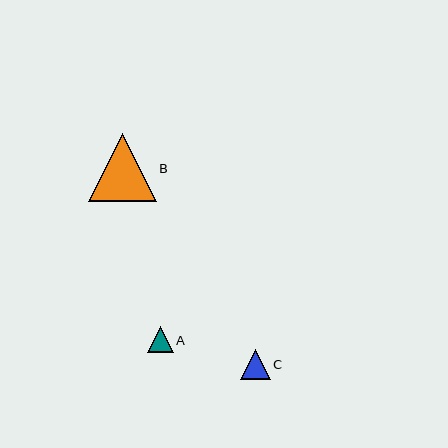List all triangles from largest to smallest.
From largest to smallest: B, C, A.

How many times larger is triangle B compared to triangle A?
Triangle B is approximately 2.6 times the size of triangle A.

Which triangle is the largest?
Triangle B is the largest with a size of approximately 68 pixels.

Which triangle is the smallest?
Triangle A is the smallest with a size of approximately 26 pixels.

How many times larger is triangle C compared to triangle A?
Triangle C is approximately 1.2 times the size of triangle A.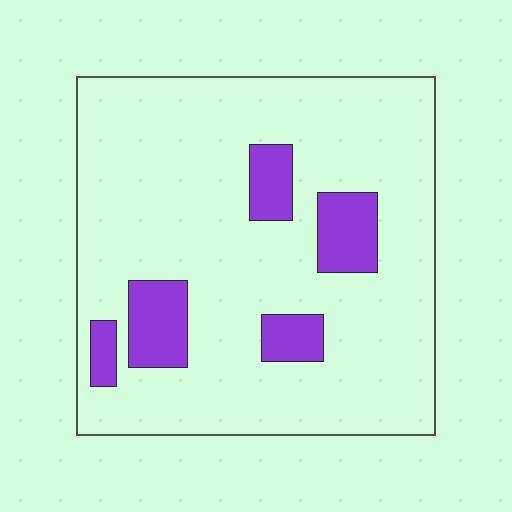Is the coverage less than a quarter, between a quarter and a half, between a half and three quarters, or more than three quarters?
Less than a quarter.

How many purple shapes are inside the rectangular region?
5.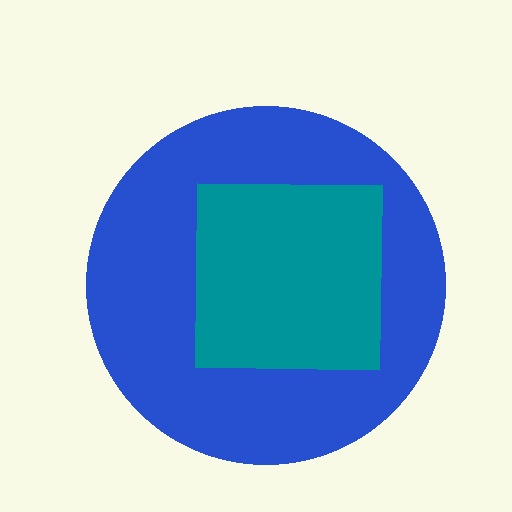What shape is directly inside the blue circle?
The teal square.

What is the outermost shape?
The blue circle.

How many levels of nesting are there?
2.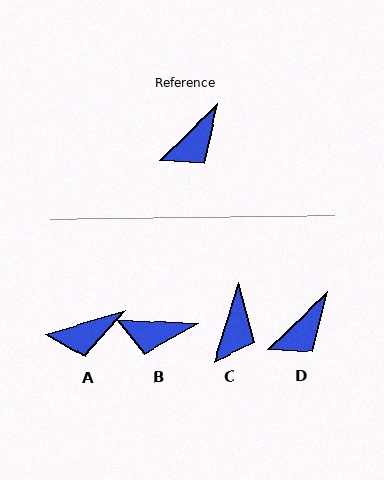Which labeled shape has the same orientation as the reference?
D.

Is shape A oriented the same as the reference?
No, it is off by about 28 degrees.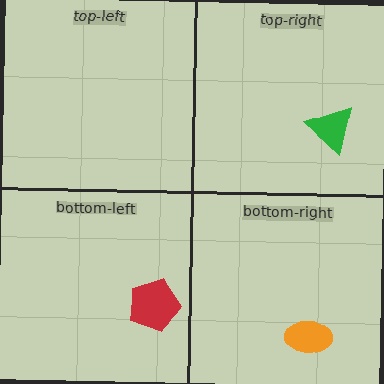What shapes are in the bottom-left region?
The red pentagon.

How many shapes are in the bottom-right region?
1.